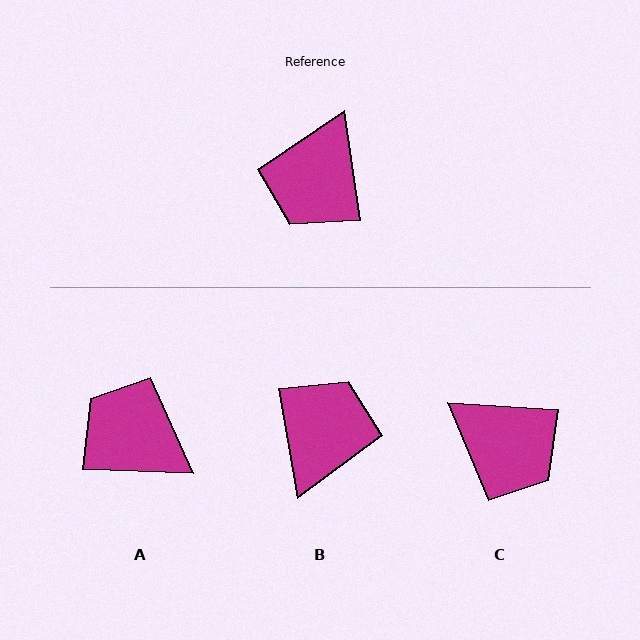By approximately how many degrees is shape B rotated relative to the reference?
Approximately 178 degrees clockwise.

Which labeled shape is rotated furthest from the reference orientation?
B, about 178 degrees away.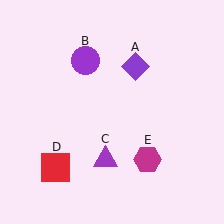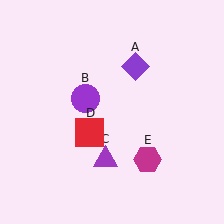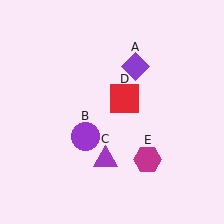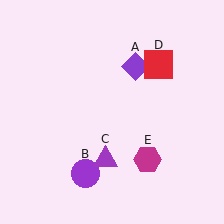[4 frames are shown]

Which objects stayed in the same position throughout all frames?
Purple diamond (object A) and purple triangle (object C) and magenta hexagon (object E) remained stationary.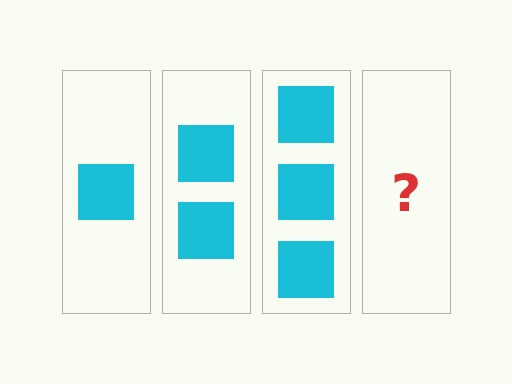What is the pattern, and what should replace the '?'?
The pattern is that each step adds one more square. The '?' should be 4 squares.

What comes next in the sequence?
The next element should be 4 squares.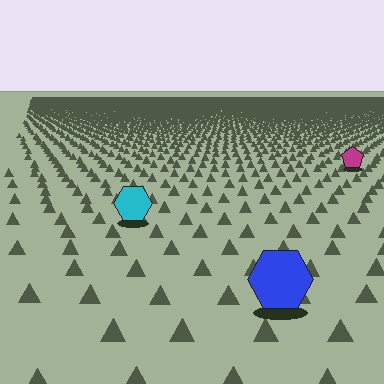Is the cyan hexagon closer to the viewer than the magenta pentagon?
Yes. The cyan hexagon is closer — you can tell from the texture gradient: the ground texture is coarser near it.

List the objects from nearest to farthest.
From nearest to farthest: the blue hexagon, the cyan hexagon, the magenta pentagon.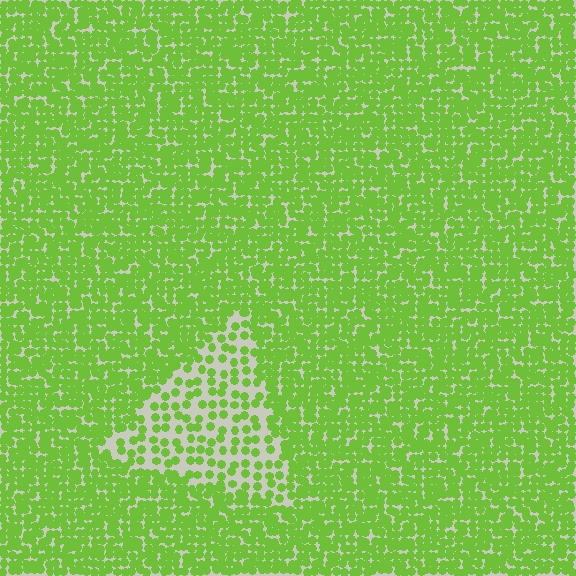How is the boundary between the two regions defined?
The boundary is defined by a change in element density (approximately 2.3x ratio). All elements are the same color, size, and shape.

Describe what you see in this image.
The image contains small lime elements arranged at two different densities. A triangle-shaped region is visible where the elements are less densely packed than the surrounding area.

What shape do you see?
I see a triangle.